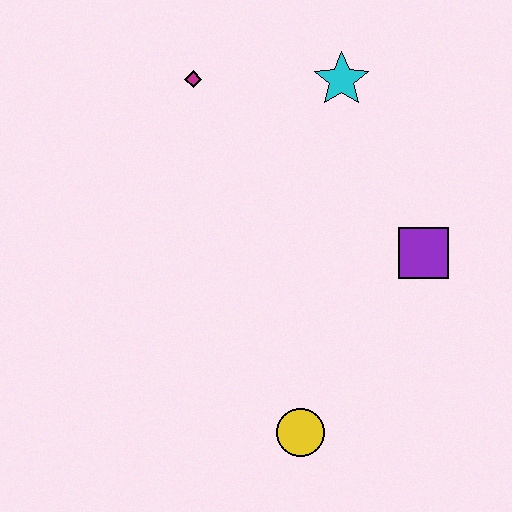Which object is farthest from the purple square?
The magenta diamond is farthest from the purple square.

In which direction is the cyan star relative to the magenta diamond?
The cyan star is to the right of the magenta diamond.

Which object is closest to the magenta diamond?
The cyan star is closest to the magenta diamond.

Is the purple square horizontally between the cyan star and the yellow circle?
No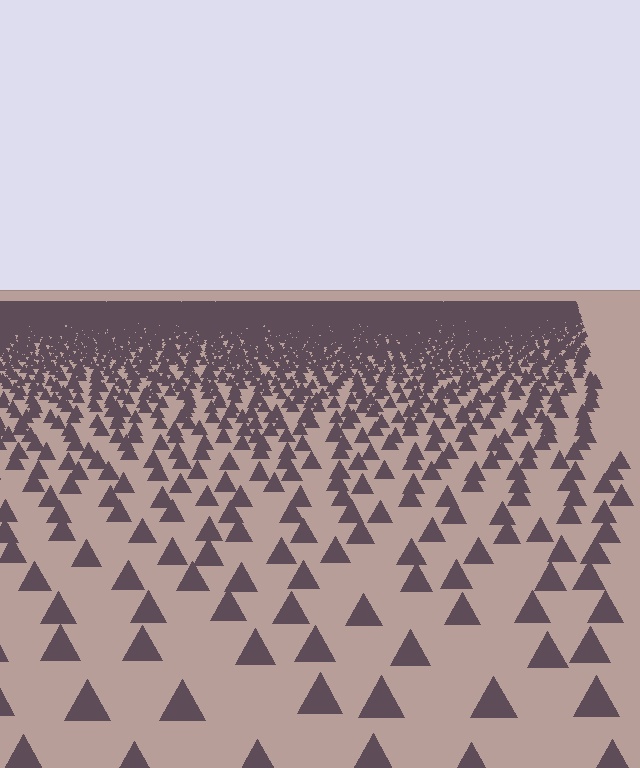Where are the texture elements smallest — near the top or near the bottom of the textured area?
Near the top.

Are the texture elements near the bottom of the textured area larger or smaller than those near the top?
Larger. Near the bottom, elements are closer to the viewer and appear at a bigger on-screen size.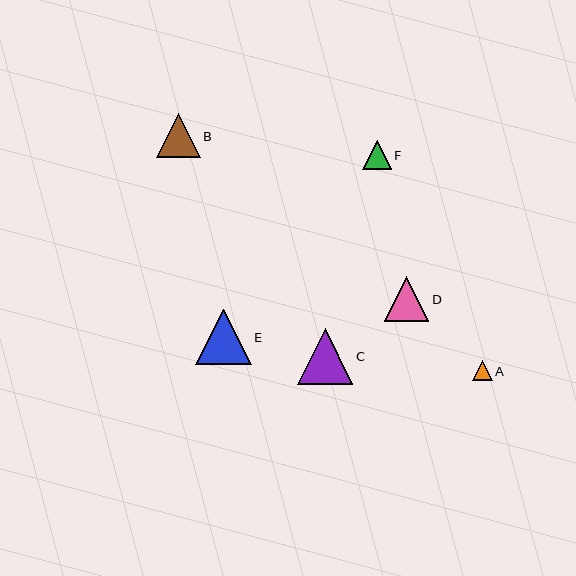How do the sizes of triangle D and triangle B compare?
Triangle D and triangle B are approximately the same size.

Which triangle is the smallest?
Triangle A is the smallest with a size of approximately 20 pixels.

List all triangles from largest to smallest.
From largest to smallest: C, E, D, B, F, A.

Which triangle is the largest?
Triangle C is the largest with a size of approximately 56 pixels.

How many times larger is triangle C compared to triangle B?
Triangle C is approximately 1.3 times the size of triangle B.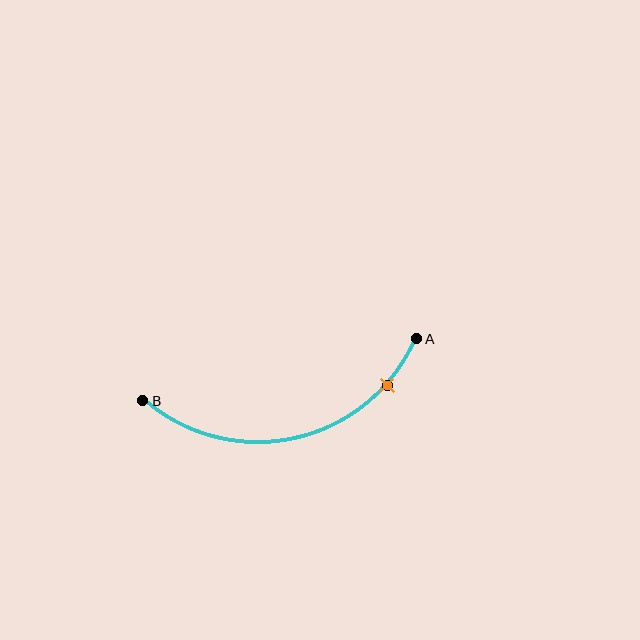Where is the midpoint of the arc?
The arc midpoint is the point on the curve farthest from the straight line joining A and B. It sits below that line.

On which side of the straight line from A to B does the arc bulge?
The arc bulges below the straight line connecting A and B.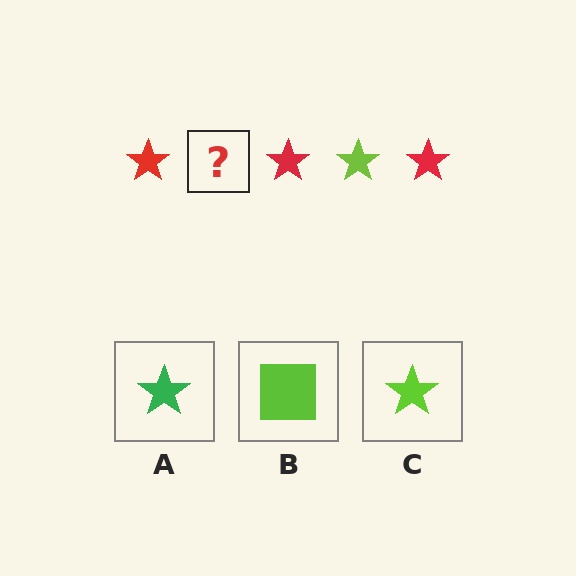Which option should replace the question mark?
Option C.